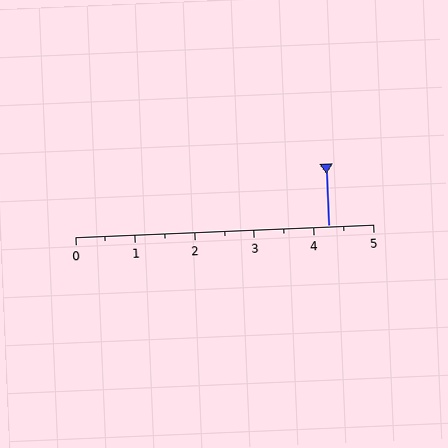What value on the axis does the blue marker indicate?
The marker indicates approximately 4.2.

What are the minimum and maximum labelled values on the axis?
The axis runs from 0 to 5.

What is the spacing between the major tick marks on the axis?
The major ticks are spaced 1 apart.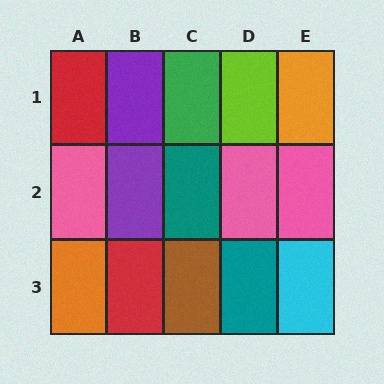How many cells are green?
1 cell is green.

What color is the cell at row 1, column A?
Red.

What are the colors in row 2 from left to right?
Pink, purple, teal, pink, pink.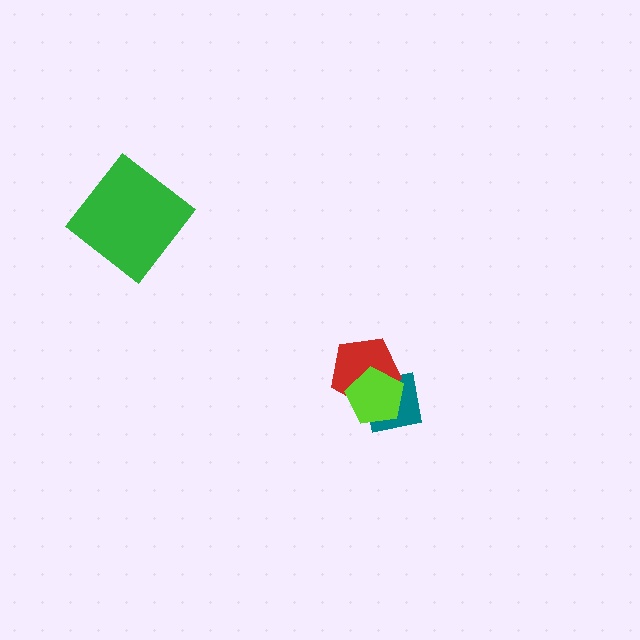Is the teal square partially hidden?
Yes, it is partially covered by another shape.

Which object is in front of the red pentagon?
The lime pentagon is in front of the red pentagon.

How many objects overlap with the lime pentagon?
2 objects overlap with the lime pentagon.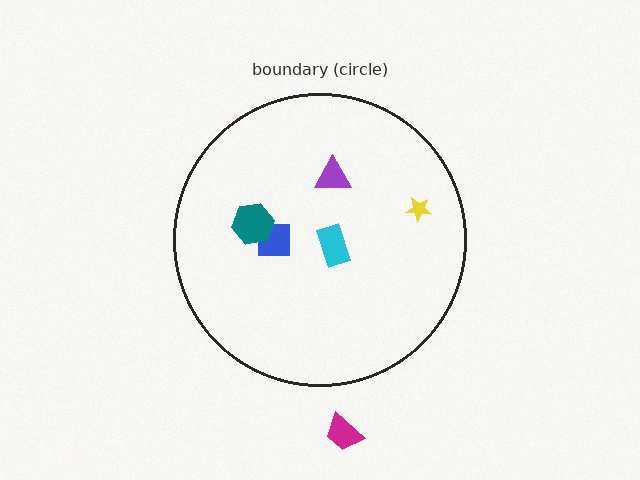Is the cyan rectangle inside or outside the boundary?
Inside.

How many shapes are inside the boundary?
5 inside, 1 outside.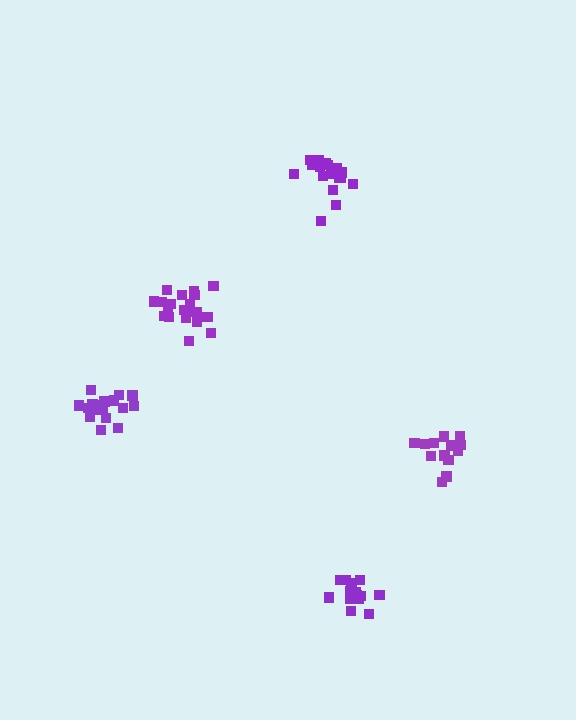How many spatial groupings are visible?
There are 5 spatial groupings.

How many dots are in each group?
Group 1: 20 dots, Group 2: 14 dots, Group 3: 19 dots, Group 4: 19 dots, Group 5: 19 dots (91 total).